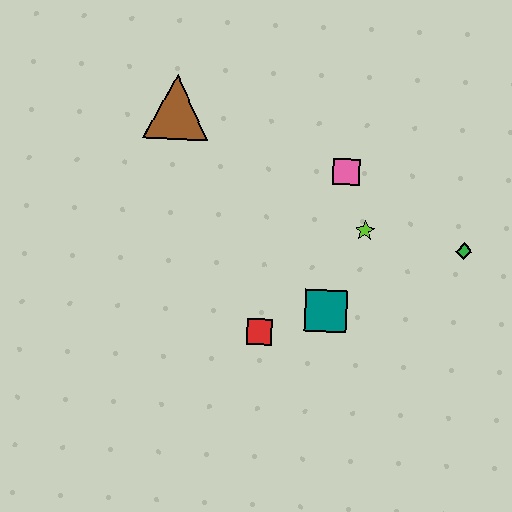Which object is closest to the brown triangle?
The pink square is closest to the brown triangle.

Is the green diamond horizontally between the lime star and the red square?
No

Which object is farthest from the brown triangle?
The green diamond is farthest from the brown triangle.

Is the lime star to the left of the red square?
No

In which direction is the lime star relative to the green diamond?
The lime star is to the left of the green diamond.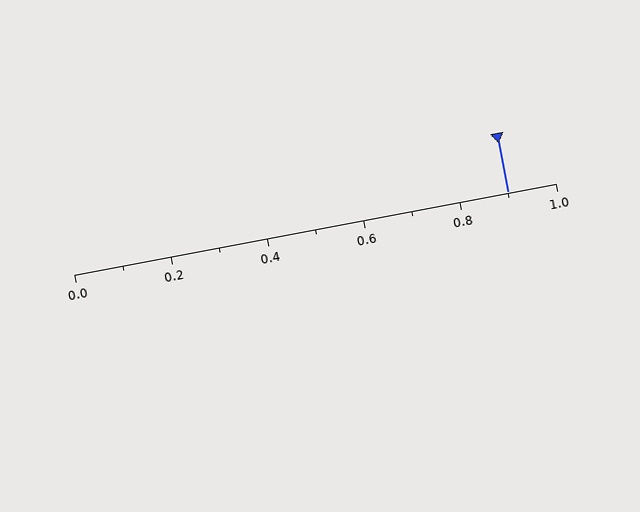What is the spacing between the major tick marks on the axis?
The major ticks are spaced 0.2 apart.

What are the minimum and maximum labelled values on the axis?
The axis runs from 0.0 to 1.0.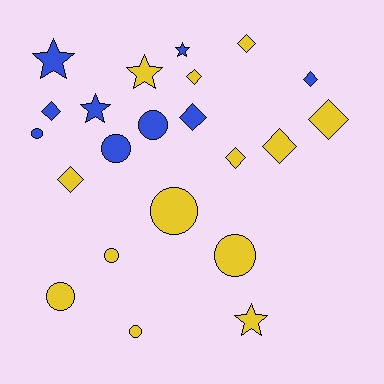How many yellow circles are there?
There are 5 yellow circles.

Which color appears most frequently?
Yellow, with 13 objects.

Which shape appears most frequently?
Diamond, with 9 objects.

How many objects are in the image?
There are 22 objects.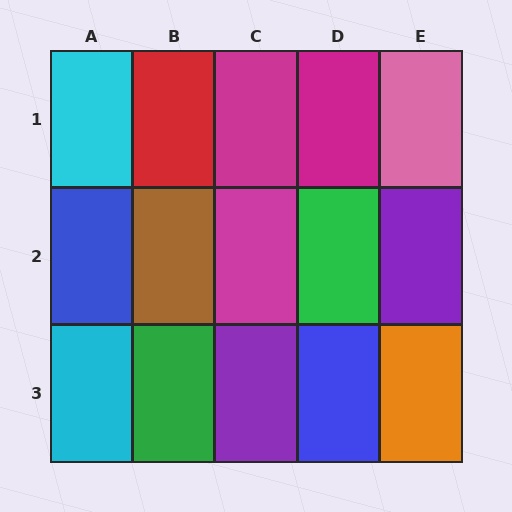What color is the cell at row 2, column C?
Magenta.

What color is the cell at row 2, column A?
Blue.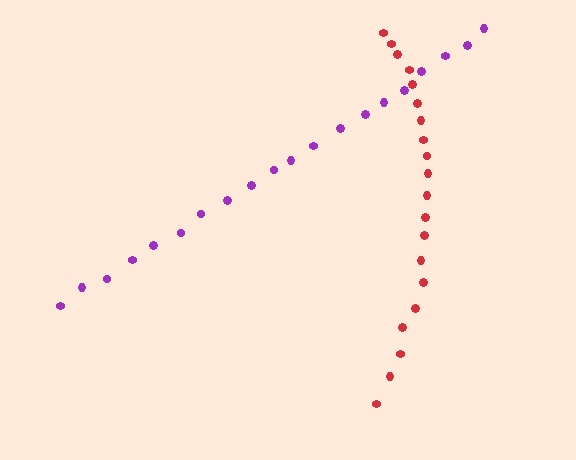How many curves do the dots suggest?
There are 2 distinct paths.